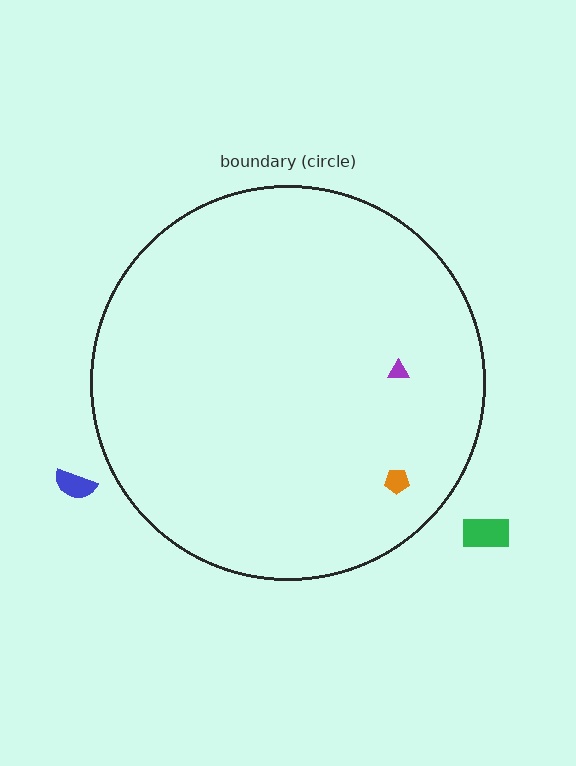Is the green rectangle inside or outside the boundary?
Outside.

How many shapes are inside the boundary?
2 inside, 2 outside.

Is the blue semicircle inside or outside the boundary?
Outside.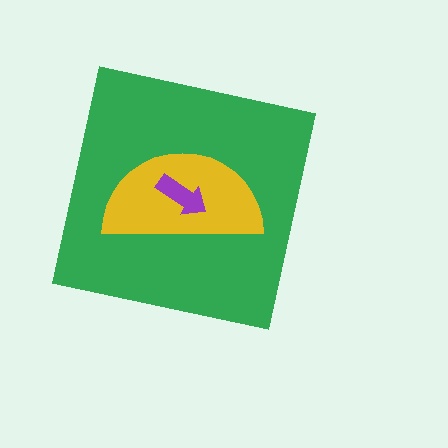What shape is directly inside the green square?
The yellow semicircle.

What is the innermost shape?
The purple arrow.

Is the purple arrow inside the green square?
Yes.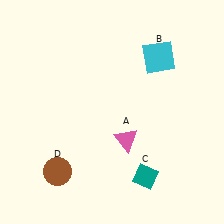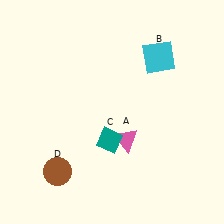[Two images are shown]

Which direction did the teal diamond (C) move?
The teal diamond (C) moved up.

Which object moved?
The teal diamond (C) moved up.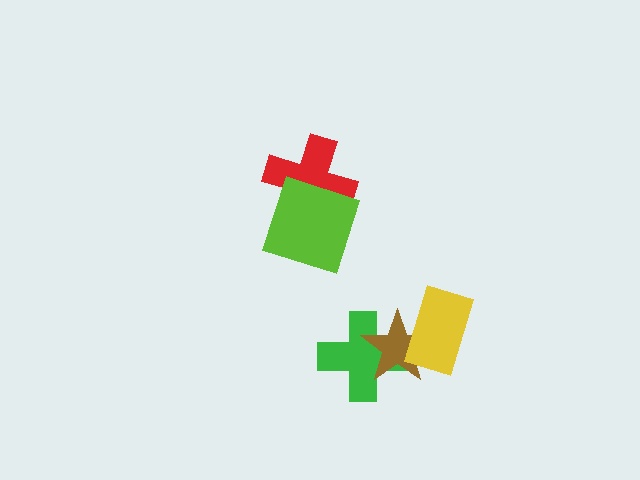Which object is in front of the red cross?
The lime square is in front of the red cross.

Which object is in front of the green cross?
The brown star is in front of the green cross.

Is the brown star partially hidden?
Yes, it is partially covered by another shape.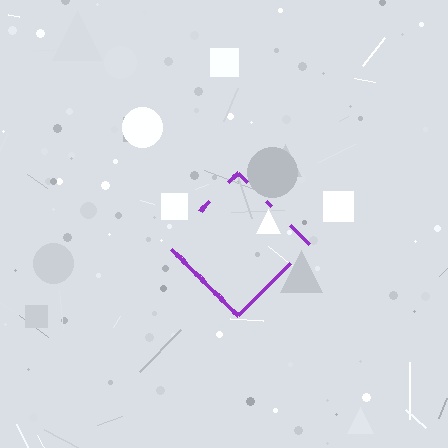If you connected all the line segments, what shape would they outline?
They would outline a diamond.